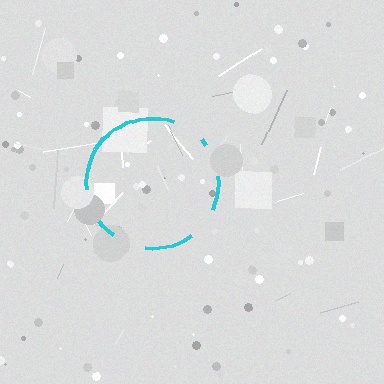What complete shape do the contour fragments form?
The contour fragments form a circle.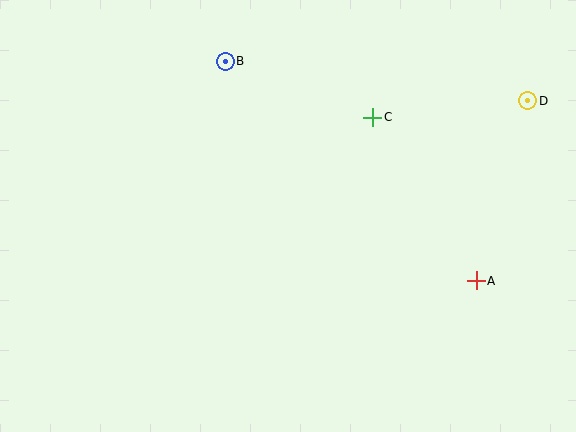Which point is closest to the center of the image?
Point C at (373, 117) is closest to the center.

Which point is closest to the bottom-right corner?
Point A is closest to the bottom-right corner.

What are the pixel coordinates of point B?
Point B is at (225, 61).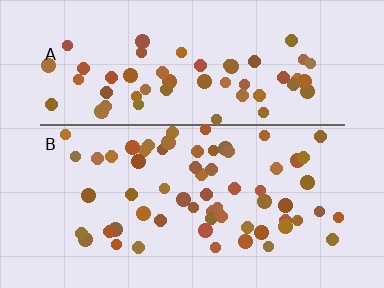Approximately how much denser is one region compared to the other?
Approximately 1.1× — region B over region A.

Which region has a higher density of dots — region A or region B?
B (the bottom).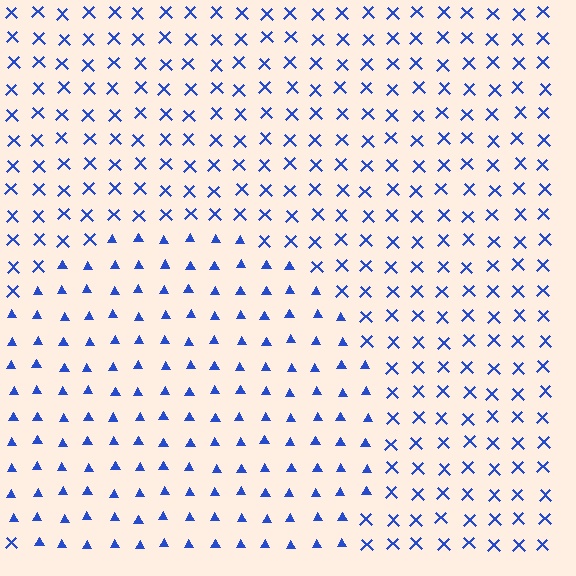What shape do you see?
I see a circle.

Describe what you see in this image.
The image is filled with small blue elements arranged in a uniform grid. A circle-shaped region contains triangles, while the surrounding area contains X marks. The boundary is defined purely by the change in element shape.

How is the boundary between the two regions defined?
The boundary is defined by a change in element shape: triangles inside vs. X marks outside. All elements share the same color and spacing.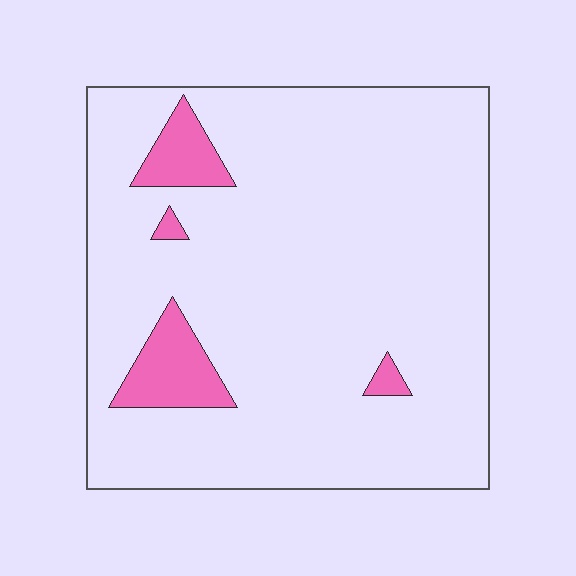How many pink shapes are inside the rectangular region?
4.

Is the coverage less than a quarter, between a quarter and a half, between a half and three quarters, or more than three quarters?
Less than a quarter.